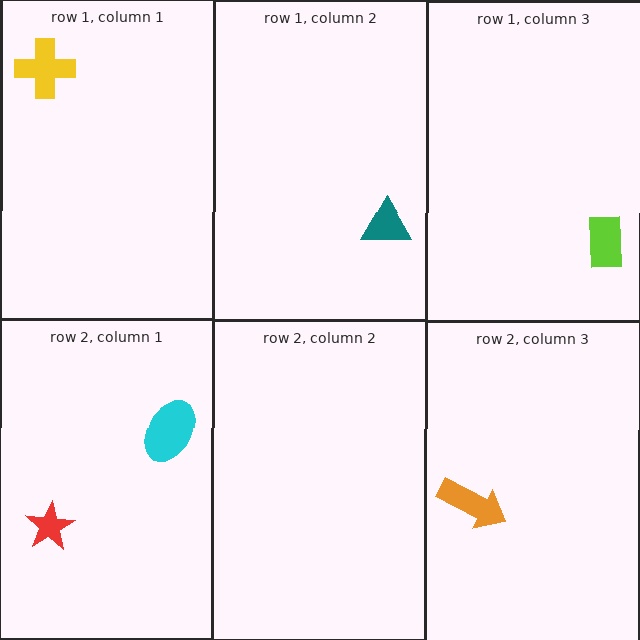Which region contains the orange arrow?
The row 2, column 3 region.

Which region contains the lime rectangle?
The row 1, column 3 region.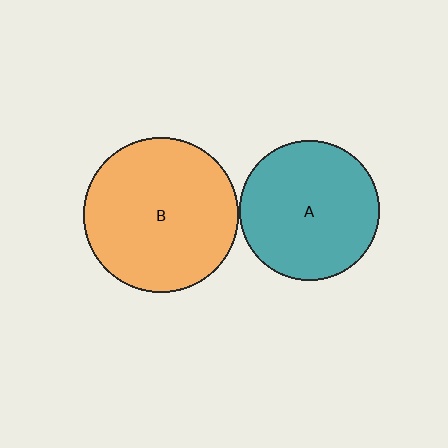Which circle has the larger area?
Circle B (orange).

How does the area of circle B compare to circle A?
Approximately 1.2 times.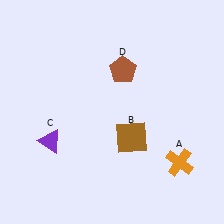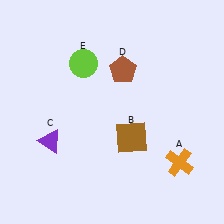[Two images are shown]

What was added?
A lime circle (E) was added in Image 2.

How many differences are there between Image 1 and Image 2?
There is 1 difference between the two images.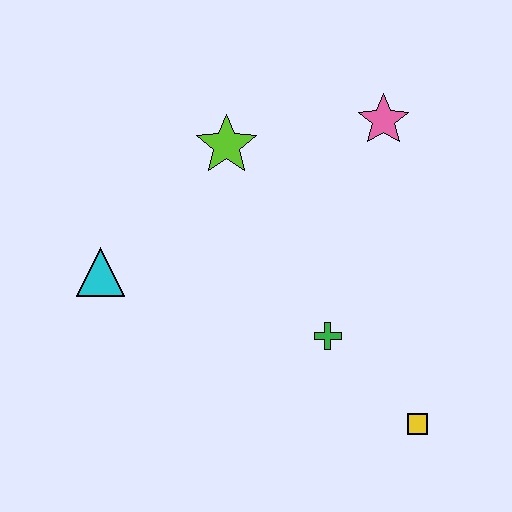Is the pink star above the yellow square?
Yes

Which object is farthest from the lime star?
The yellow square is farthest from the lime star.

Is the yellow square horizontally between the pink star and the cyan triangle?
No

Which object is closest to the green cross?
The yellow square is closest to the green cross.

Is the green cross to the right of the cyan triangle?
Yes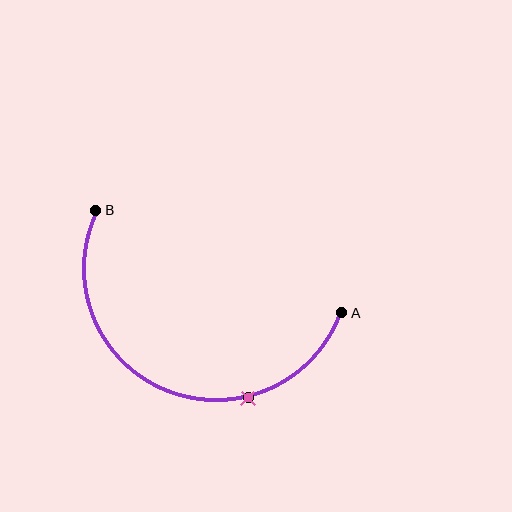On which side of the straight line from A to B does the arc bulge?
The arc bulges below the straight line connecting A and B.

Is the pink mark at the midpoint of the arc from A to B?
No. The pink mark lies on the arc but is closer to endpoint A. The arc midpoint would be at the point on the curve equidistant along the arc from both A and B.